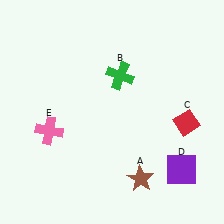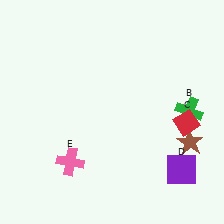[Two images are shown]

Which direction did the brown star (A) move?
The brown star (A) moved right.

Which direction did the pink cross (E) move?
The pink cross (E) moved down.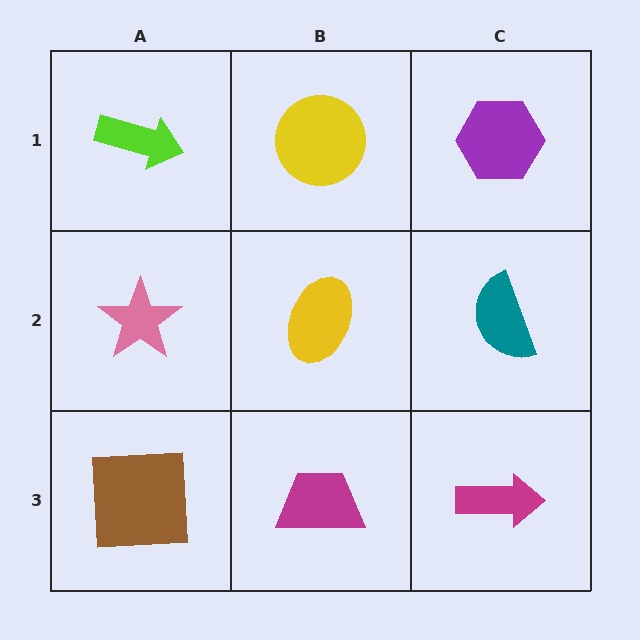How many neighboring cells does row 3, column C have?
2.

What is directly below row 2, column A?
A brown square.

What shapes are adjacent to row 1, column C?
A teal semicircle (row 2, column C), a yellow circle (row 1, column B).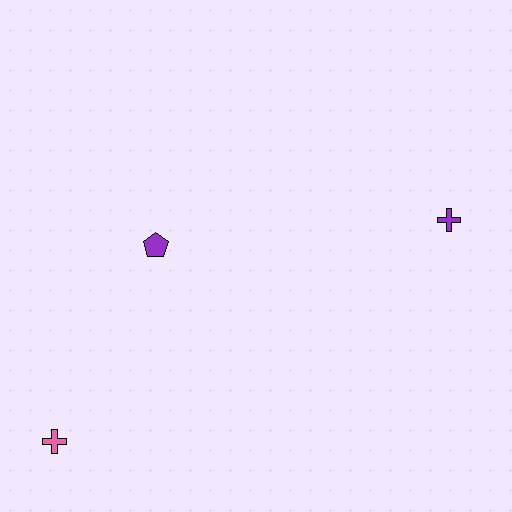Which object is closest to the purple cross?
The purple pentagon is closest to the purple cross.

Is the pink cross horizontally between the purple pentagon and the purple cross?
No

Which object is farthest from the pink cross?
The purple cross is farthest from the pink cross.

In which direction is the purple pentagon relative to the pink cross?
The purple pentagon is above the pink cross.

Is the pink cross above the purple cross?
No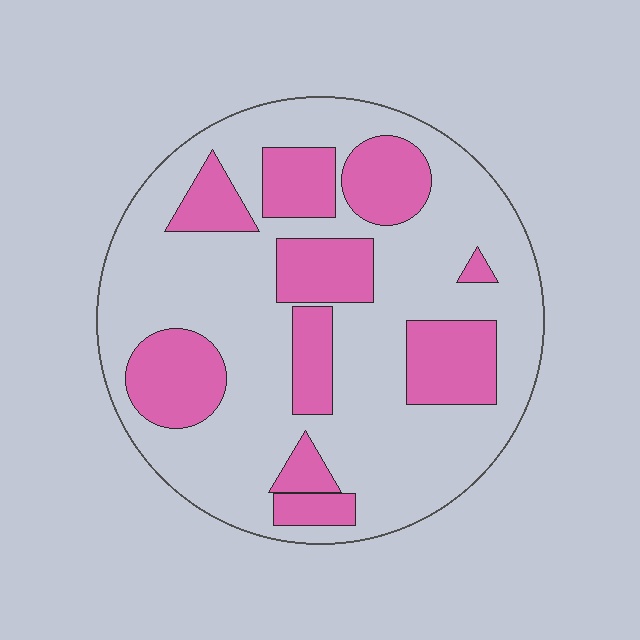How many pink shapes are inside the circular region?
10.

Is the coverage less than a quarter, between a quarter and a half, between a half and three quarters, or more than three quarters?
Between a quarter and a half.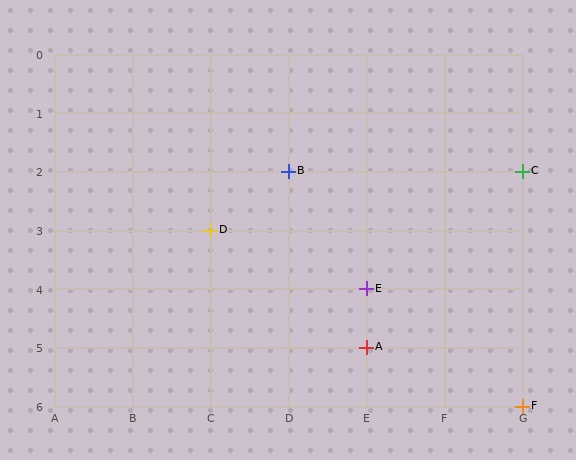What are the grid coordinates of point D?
Point D is at grid coordinates (C, 3).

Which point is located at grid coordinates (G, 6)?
Point F is at (G, 6).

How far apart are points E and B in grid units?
Points E and B are 1 column and 2 rows apart (about 2.2 grid units diagonally).